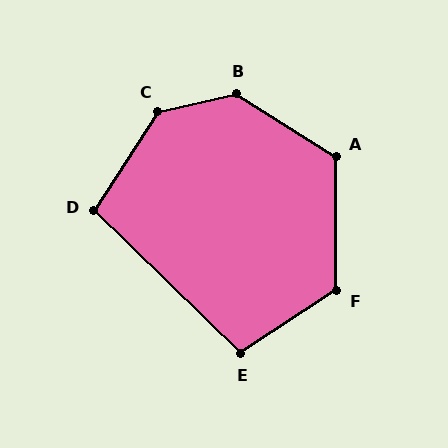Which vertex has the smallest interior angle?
D, at approximately 102 degrees.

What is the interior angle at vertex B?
Approximately 135 degrees (obtuse).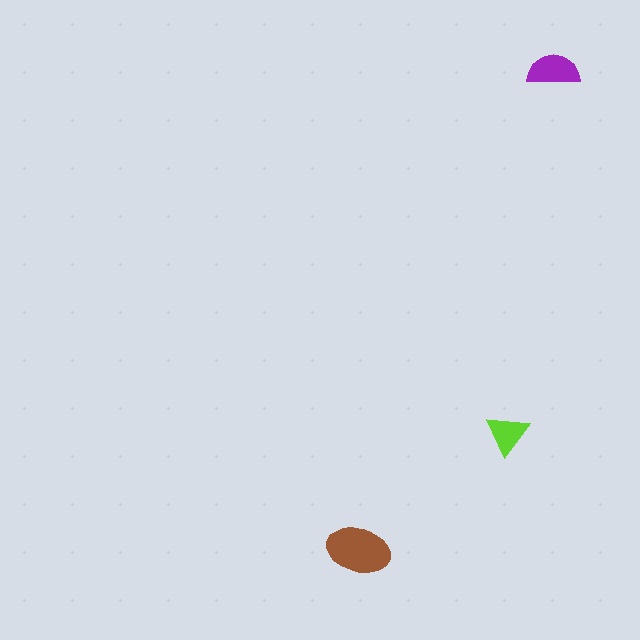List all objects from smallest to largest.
The lime triangle, the purple semicircle, the brown ellipse.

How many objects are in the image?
There are 3 objects in the image.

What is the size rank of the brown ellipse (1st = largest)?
1st.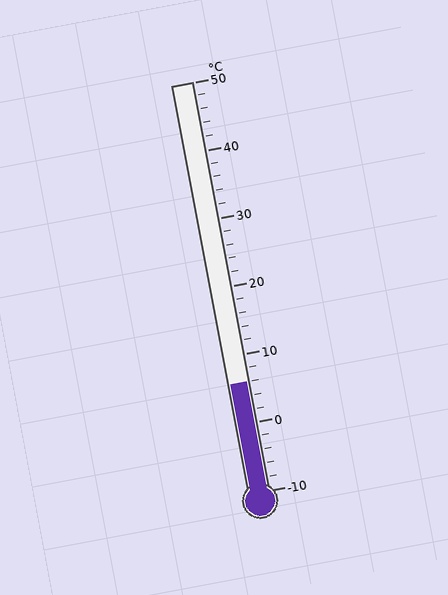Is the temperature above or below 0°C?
The temperature is above 0°C.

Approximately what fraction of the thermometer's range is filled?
The thermometer is filled to approximately 25% of its range.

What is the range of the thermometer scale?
The thermometer scale ranges from -10°C to 50°C.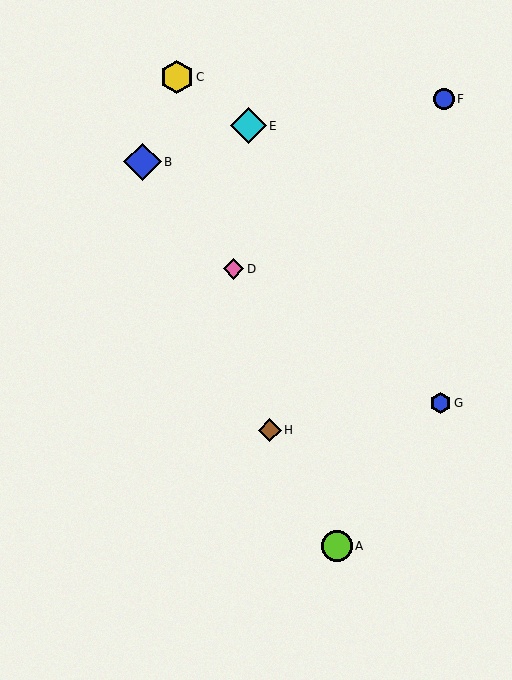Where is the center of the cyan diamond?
The center of the cyan diamond is at (248, 126).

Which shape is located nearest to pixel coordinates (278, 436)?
The brown diamond (labeled H) at (270, 430) is nearest to that location.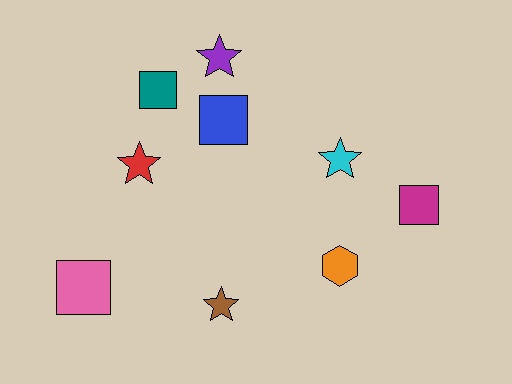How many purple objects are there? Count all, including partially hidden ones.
There is 1 purple object.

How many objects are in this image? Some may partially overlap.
There are 9 objects.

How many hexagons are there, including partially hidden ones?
There is 1 hexagon.